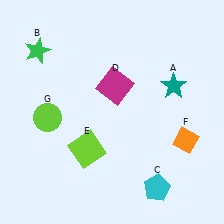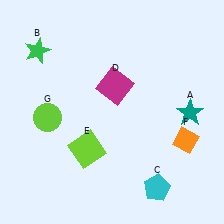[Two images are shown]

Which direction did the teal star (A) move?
The teal star (A) moved down.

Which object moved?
The teal star (A) moved down.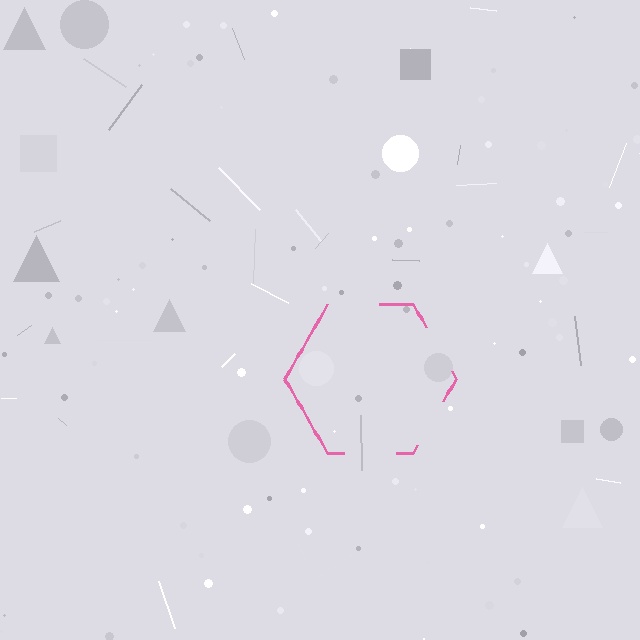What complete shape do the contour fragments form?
The contour fragments form a hexagon.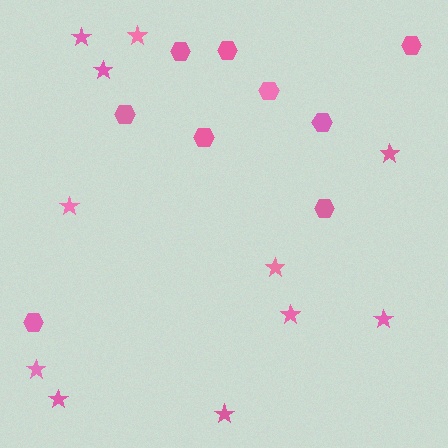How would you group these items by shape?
There are 2 groups: one group of stars (11) and one group of hexagons (9).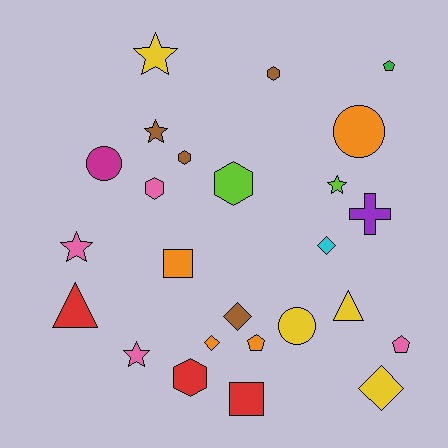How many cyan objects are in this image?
There is 1 cyan object.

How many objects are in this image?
There are 25 objects.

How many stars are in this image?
There are 5 stars.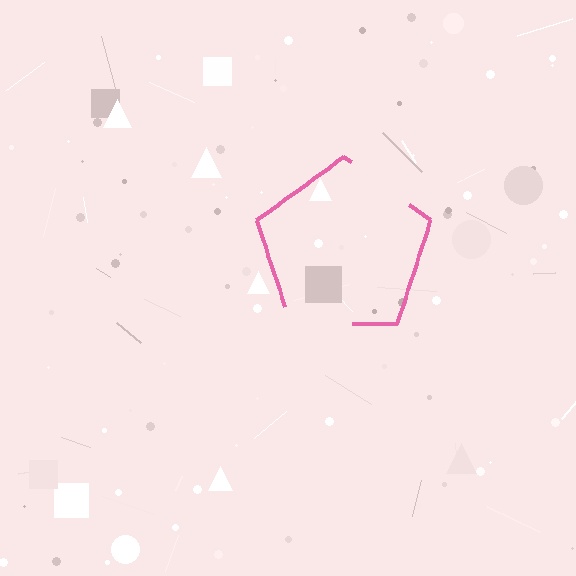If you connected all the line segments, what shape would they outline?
They would outline a pentagon.